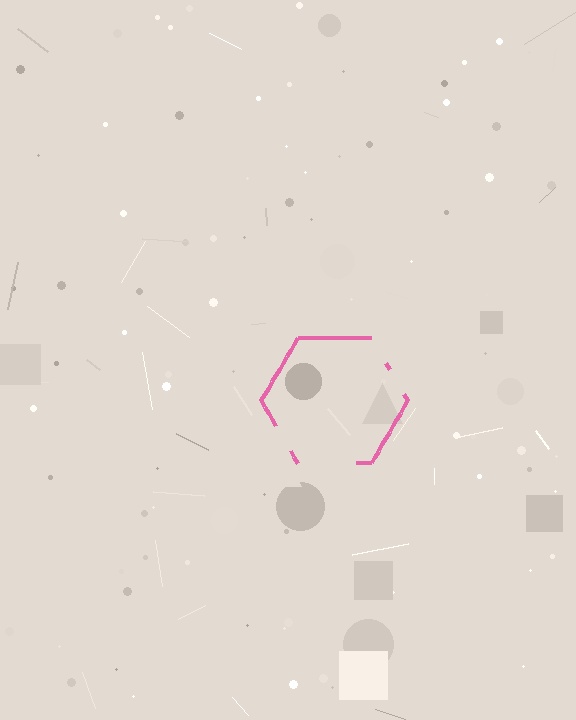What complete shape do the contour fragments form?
The contour fragments form a hexagon.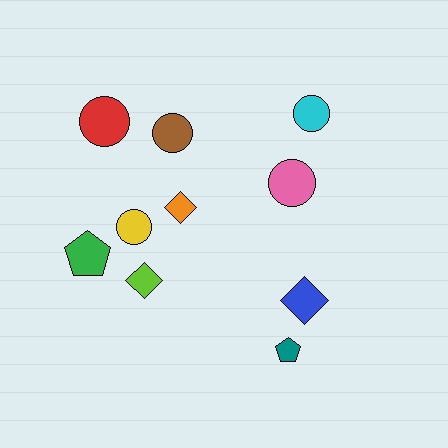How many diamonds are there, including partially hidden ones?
There are 3 diamonds.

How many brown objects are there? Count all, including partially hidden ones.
There is 1 brown object.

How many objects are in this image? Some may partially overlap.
There are 10 objects.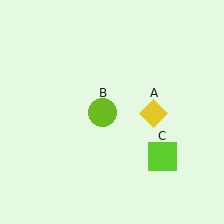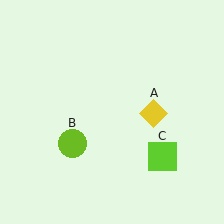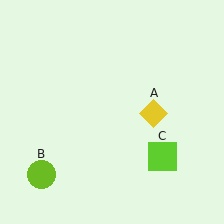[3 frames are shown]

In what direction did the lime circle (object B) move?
The lime circle (object B) moved down and to the left.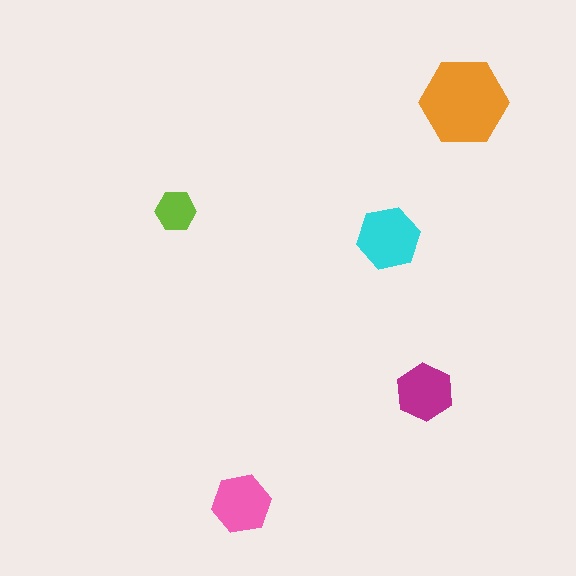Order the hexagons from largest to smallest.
the orange one, the cyan one, the pink one, the magenta one, the lime one.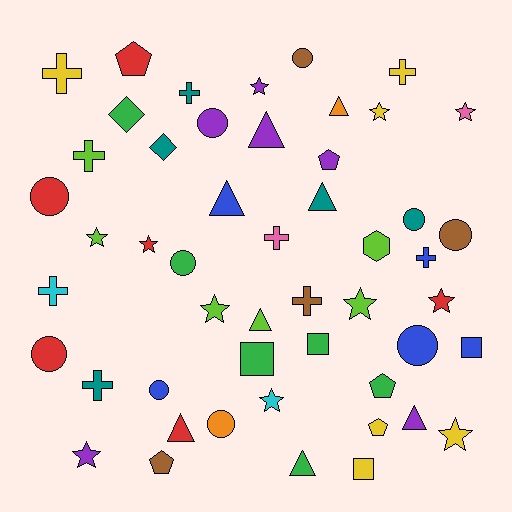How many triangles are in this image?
There are 8 triangles.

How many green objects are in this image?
There are 6 green objects.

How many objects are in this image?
There are 50 objects.